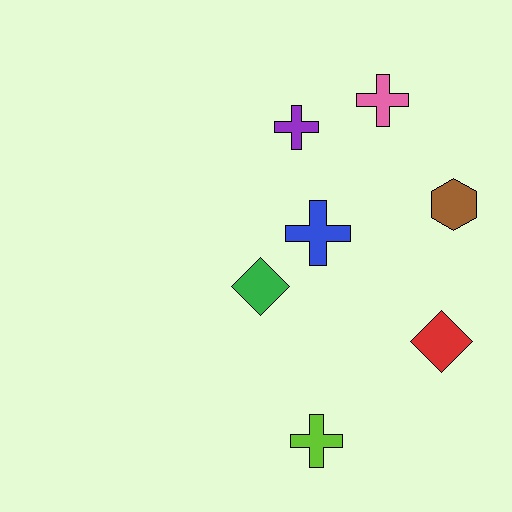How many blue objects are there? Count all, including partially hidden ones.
There is 1 blue object.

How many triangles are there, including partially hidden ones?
There are no triangles.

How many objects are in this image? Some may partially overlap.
There are 7 objects.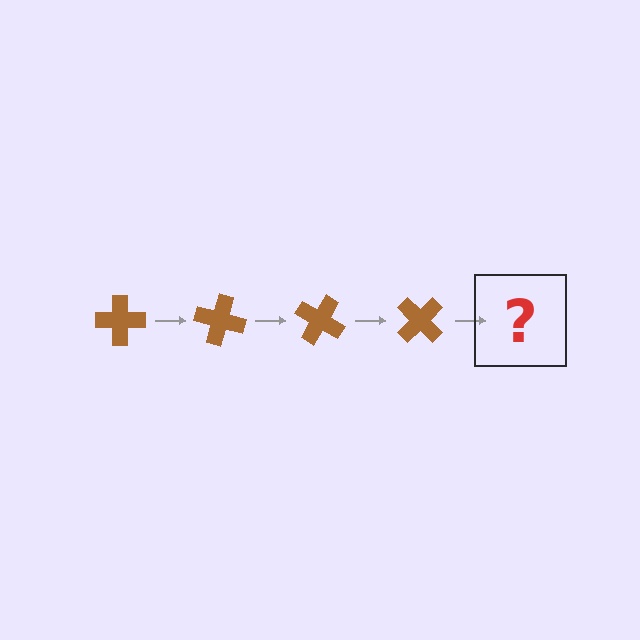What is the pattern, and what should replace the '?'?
The pattern is that the cross rotates 15 degrees each step. The '?' should be a brown cross rotated 60 degrees.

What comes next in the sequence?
The next element should be a brown cross rotated 60 degrees.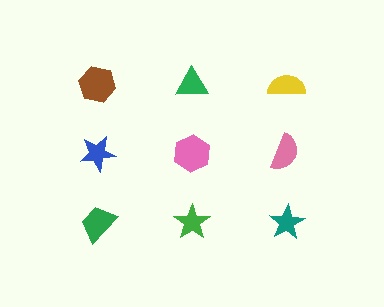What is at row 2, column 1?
A blue star.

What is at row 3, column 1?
A green trapezoid.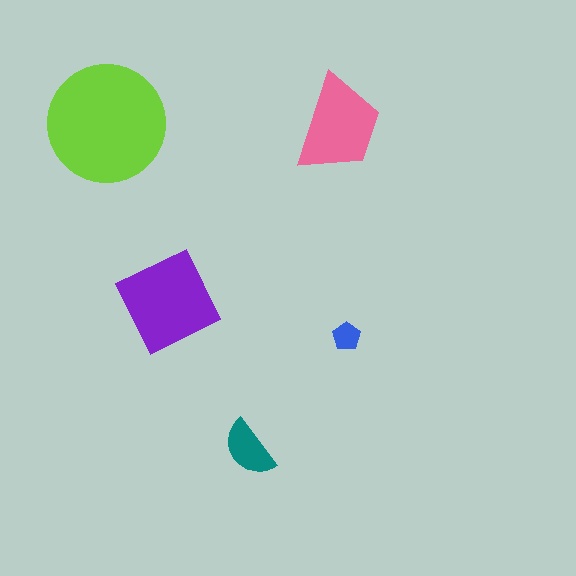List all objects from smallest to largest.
The blue pentagon, the teal semicircle, the pink trapezoid, the purple diamond, the lime circle.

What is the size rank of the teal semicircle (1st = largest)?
4th.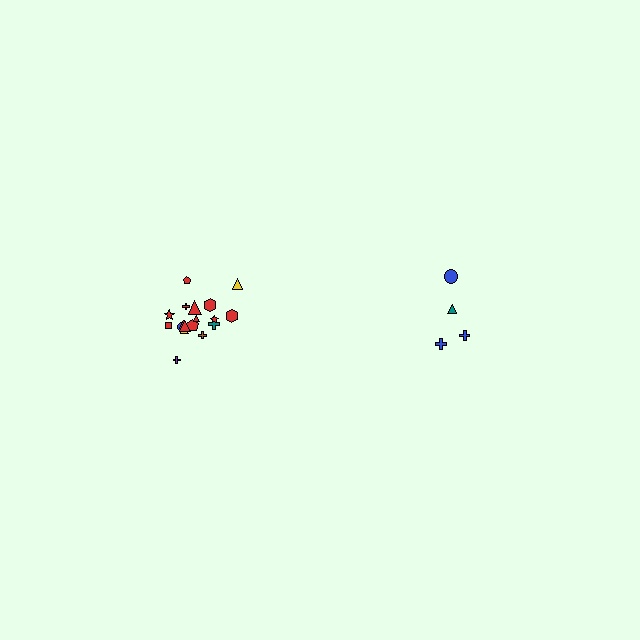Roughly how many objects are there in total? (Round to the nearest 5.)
Roughly 20 objects in total.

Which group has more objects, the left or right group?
The left group.